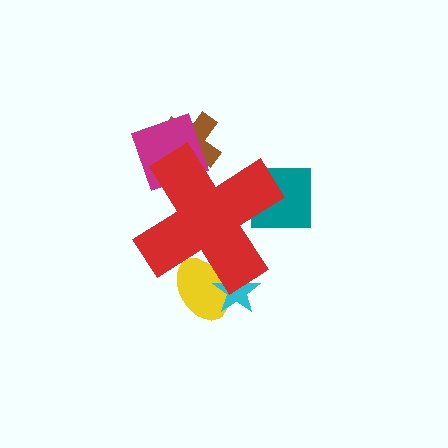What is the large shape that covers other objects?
A red cross.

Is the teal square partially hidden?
Yes, the teal square is partially hidden behind the red cross.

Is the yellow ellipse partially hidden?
Yes, the yellow ellipse is partially hidden behind the red cross.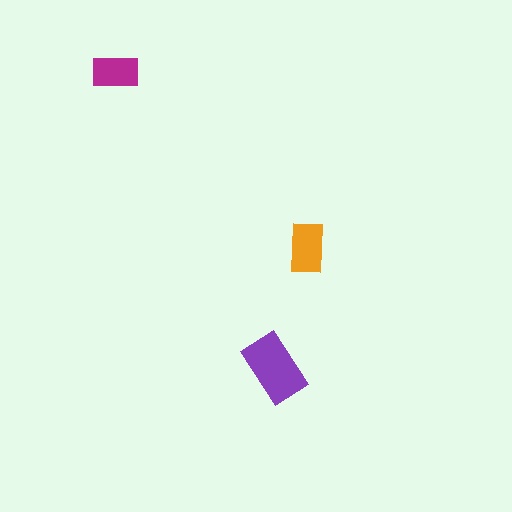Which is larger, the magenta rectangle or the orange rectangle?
The orange one.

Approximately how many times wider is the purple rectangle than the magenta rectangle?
About 1.5 times wider.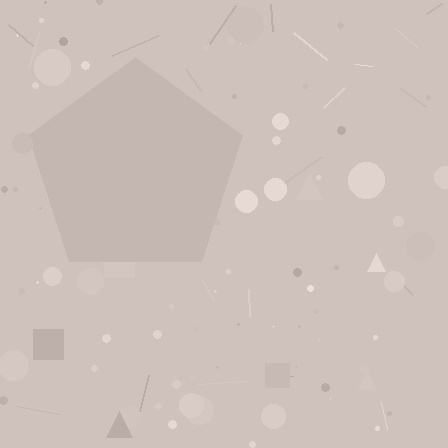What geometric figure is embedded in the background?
A pentagon is embedded in the background.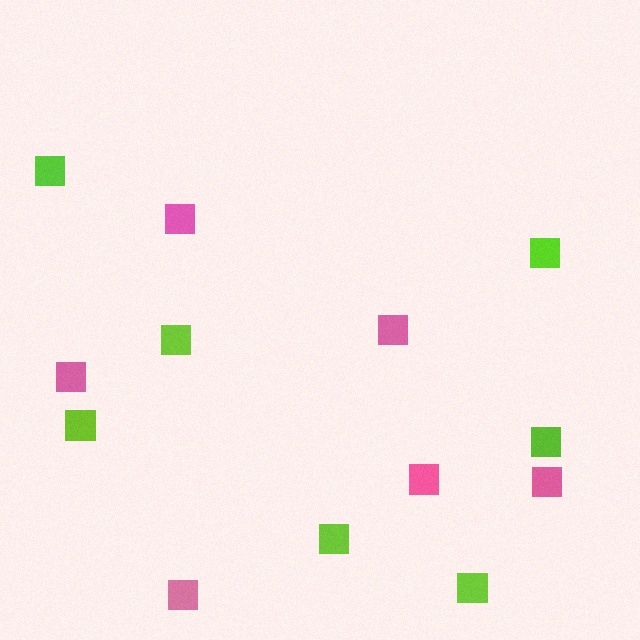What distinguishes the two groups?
There are 2 groups: one group of lime squares (7) and one group of pink squares (6).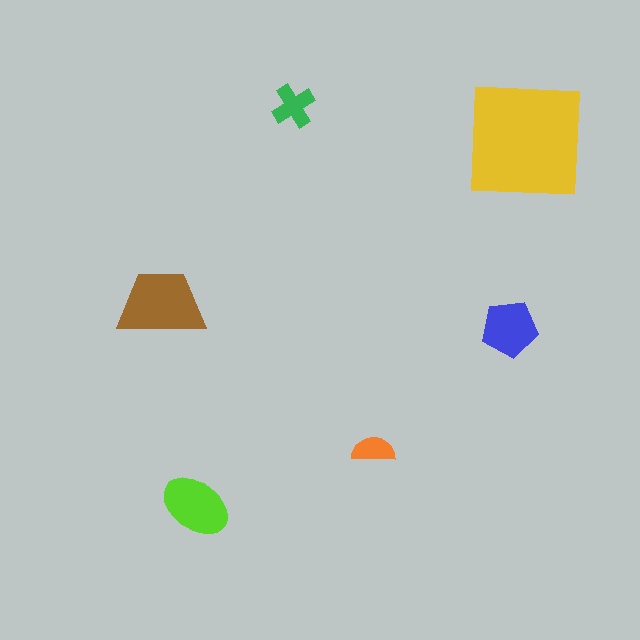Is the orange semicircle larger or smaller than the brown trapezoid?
Smaller.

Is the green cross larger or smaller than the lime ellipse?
Smaller.